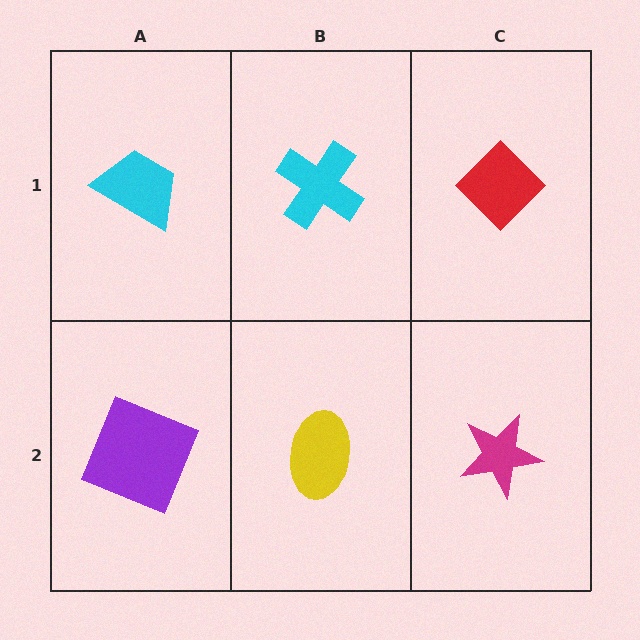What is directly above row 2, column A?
A cyan trapezoid.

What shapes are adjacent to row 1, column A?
A purple square (row 2, column A), a cyan cross (row 1, column B).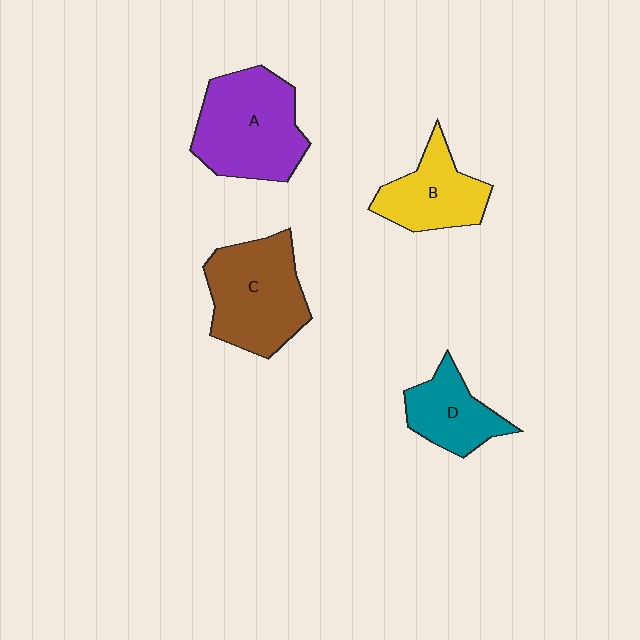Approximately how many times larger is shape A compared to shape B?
Approximately 1.5 times.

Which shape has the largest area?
Shape A (purple).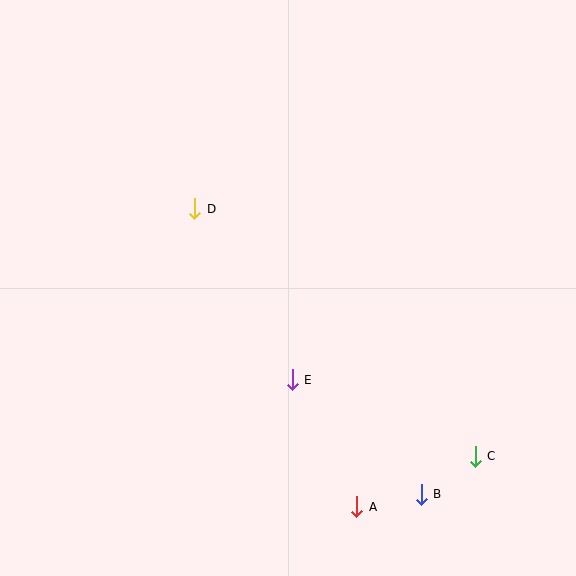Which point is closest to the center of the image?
Point E at (292, 380) is closest to the center.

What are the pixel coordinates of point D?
Point D is at (195, 209).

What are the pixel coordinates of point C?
Point C is at (475, 456).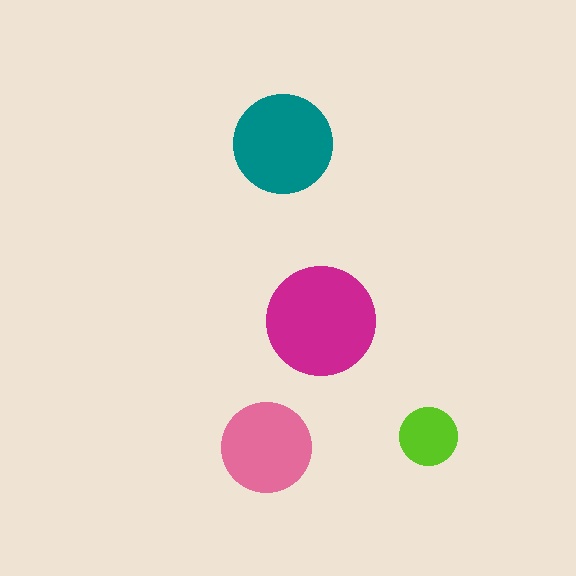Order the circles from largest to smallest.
the magenta one, the teal one, the pink one, the lime one.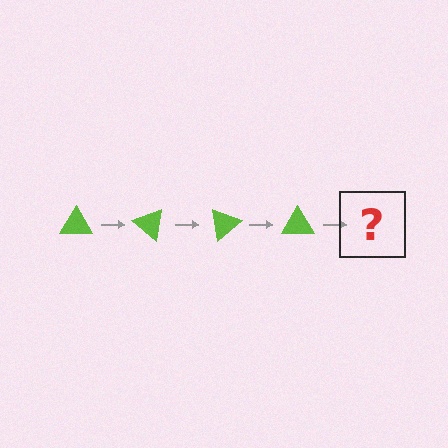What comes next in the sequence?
The next element should be a lime triangle rotated 160 degrees.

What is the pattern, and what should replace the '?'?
The pattern is that the triangle rotates 40 degrees each step. The '?' should be a lime triangle rotated 160 degrees.